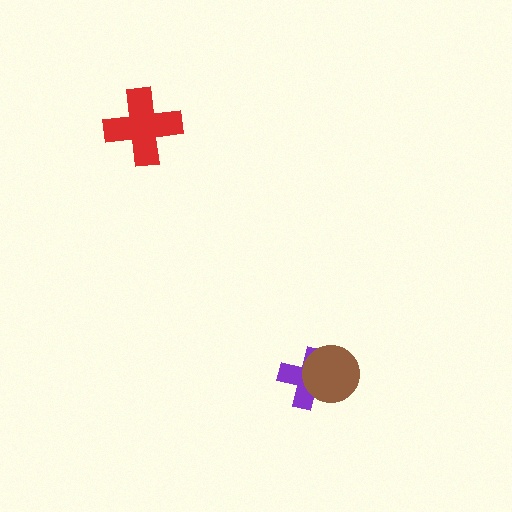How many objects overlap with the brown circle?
1 object overlaps with the brown circle.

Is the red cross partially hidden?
No, no other shape covers it.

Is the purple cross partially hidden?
Yes, it is partially covered by another shape.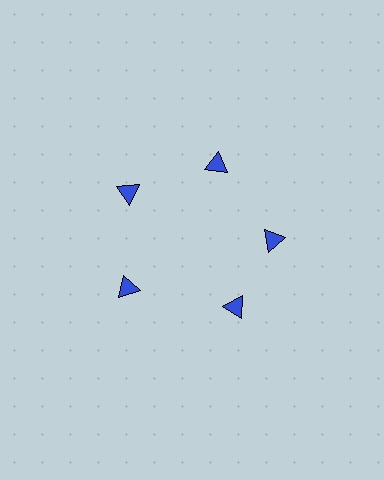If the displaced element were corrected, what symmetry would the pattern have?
It would have 5-fold rotational symmetry — the pattern would map onto itself every 72 degrees.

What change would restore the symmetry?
The symmetry would be restored by rotating it back into even spacing with its neighbors so that all 5 triangles sit at equal angles and equal distance from the center.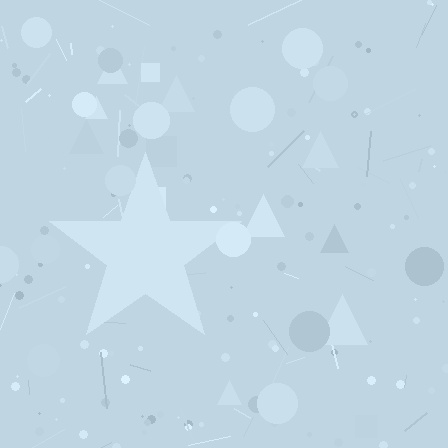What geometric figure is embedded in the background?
A star is embedded in the background.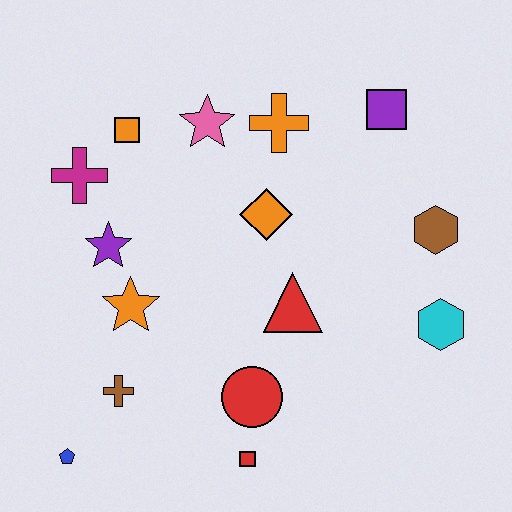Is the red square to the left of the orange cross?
Yes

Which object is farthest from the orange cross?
The blue pentagon is farthest from the orange cross.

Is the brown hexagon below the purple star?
No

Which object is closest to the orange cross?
The pink star is closest to the orange cross.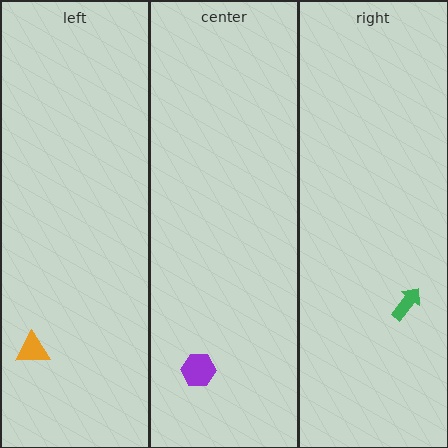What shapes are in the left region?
The orange triangle.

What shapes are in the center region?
The purple hexagon.